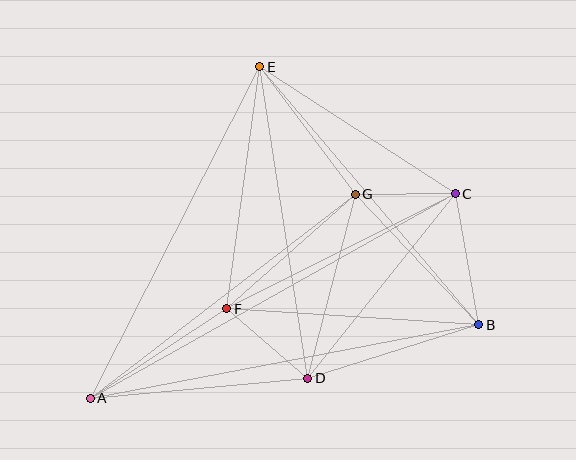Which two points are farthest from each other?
Points A and C are farthest from each other.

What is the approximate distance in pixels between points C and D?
The distance between C and D is approximately 236 pixels.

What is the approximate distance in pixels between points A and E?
The distance between A and E is approximately 372 pixels.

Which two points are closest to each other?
Points C and G are closest to each other.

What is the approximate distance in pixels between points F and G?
The distance between F and G is approximately 172 pixels.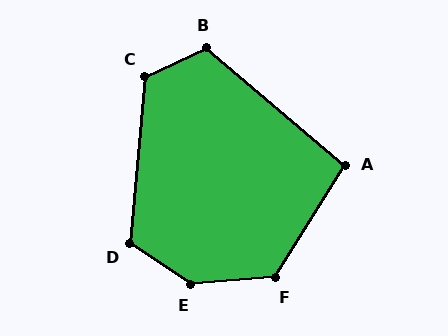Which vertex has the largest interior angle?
E, at approximately 142 degrees.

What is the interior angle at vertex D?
Approximately 119 degrees (obtuse).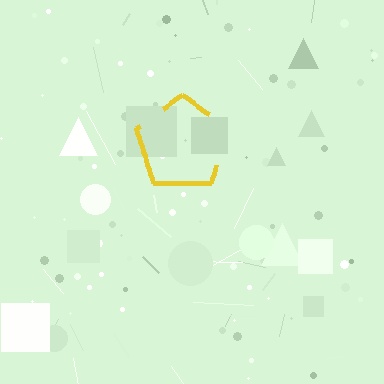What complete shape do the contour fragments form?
The contour fragments form a pentagon.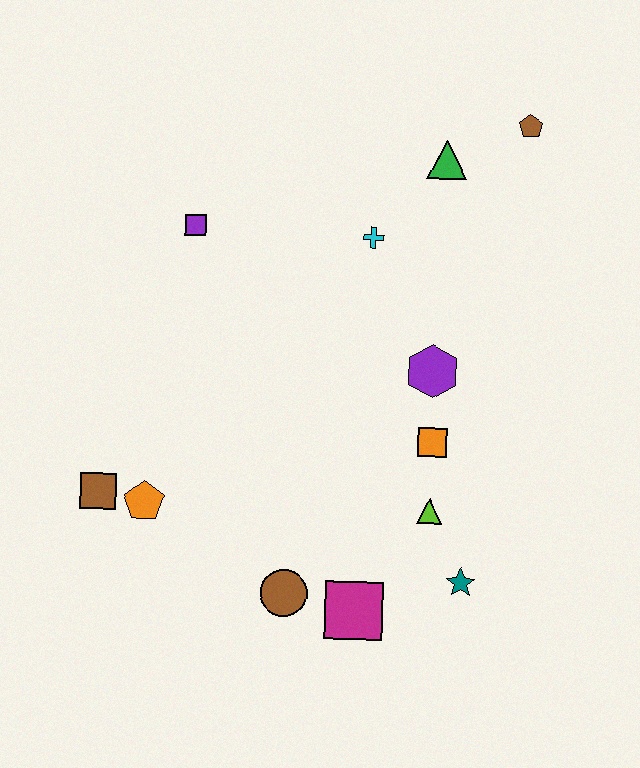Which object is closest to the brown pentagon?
The green triangle is closest to the brown pentagon.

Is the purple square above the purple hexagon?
Yes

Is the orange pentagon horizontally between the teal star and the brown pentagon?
No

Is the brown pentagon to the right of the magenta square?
Yes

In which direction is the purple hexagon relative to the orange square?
The purple hexagon is above the orange square.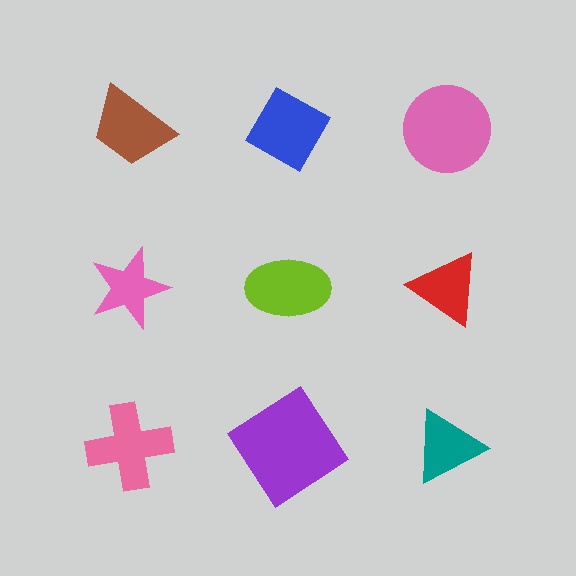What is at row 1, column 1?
A brown trapezoid.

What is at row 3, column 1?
A pink cross.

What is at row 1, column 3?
A pink circle.